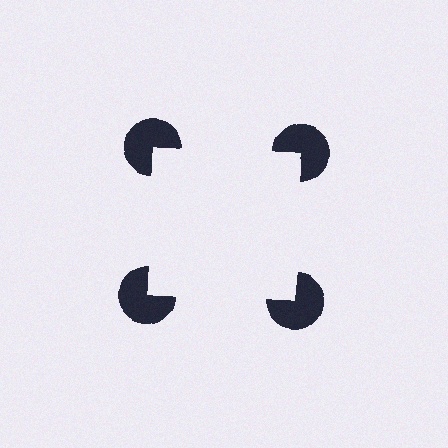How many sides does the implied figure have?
4 sides.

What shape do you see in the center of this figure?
An illusory square — its edges are inferred from the aligned wedge cuts in the pac-man discs, not physically drawn.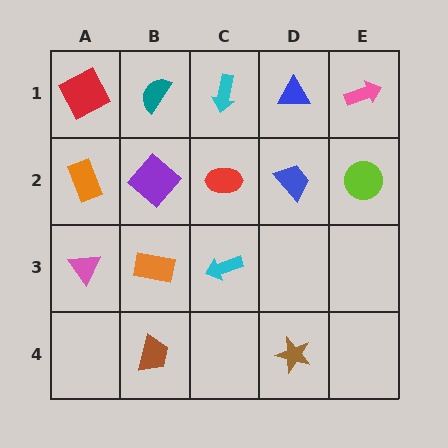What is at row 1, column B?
A teal semicircle.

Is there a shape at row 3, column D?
No, that cell is empty.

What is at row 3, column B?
An orange rectangle.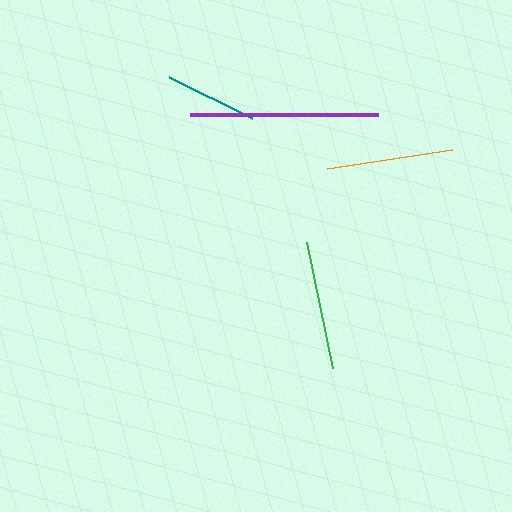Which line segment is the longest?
The purple line is the longest at approximately 187 pixels.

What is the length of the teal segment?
The teal segment is approximately 93 pixels long.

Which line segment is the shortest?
The teal line is the shortest at approximately 93 pixels.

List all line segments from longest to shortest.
From longest to shortest: purple, green, orange, teal.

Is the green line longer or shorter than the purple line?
The purple line is longer than the green line.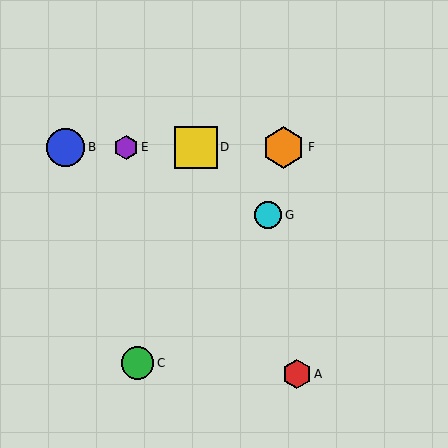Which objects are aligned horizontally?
Objects B, D, E, F are aligned horizontally.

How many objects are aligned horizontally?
4 objects (B, D, E, F) are aligned horizontally.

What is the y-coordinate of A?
Object A is at y≈374.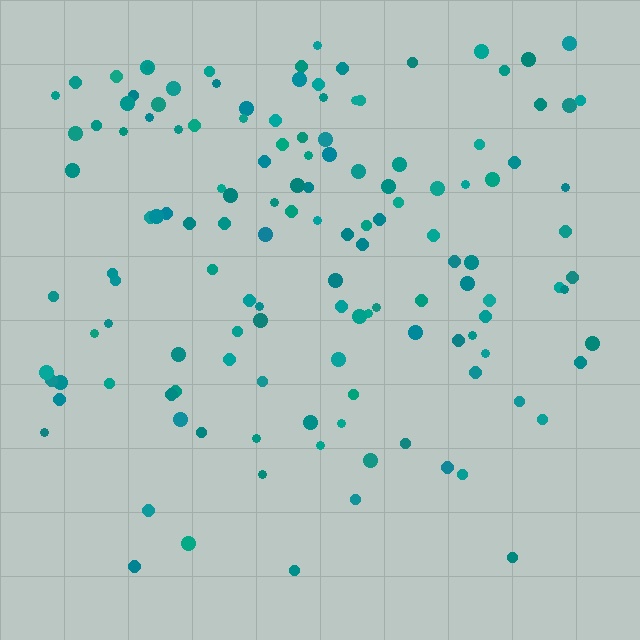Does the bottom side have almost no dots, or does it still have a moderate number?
Still a moderate number, just noticeably fewer than the top.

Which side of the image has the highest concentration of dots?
The top.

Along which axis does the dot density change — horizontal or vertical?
Vertical.